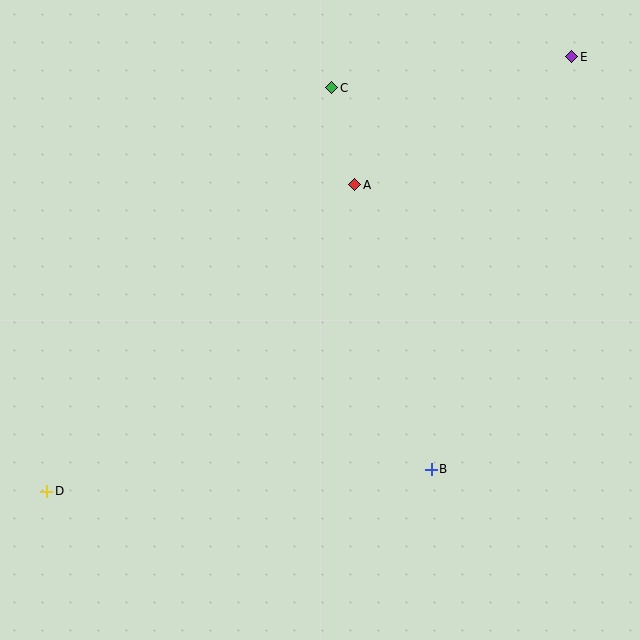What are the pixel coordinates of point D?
Point D is at (47, 491).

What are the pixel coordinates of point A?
Point A is at (355, 185).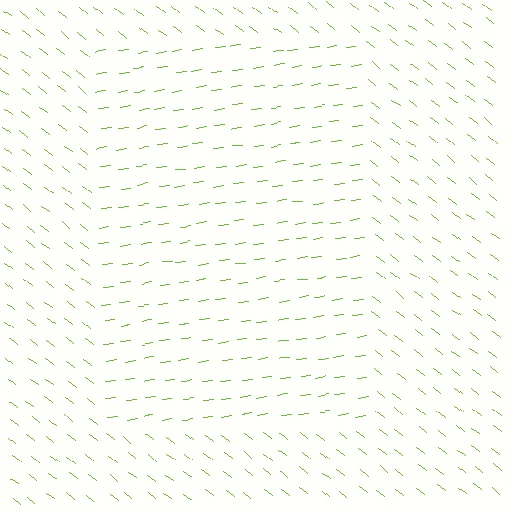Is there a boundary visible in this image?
Yes, there is a texture boundary formed by a change in line orientation.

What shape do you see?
I see a rectangle.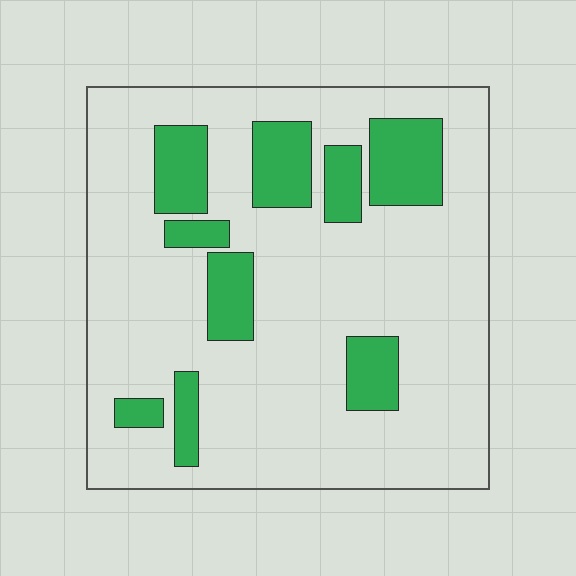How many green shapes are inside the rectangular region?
9.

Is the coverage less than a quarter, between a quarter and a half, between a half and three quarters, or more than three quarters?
Less than a quarter.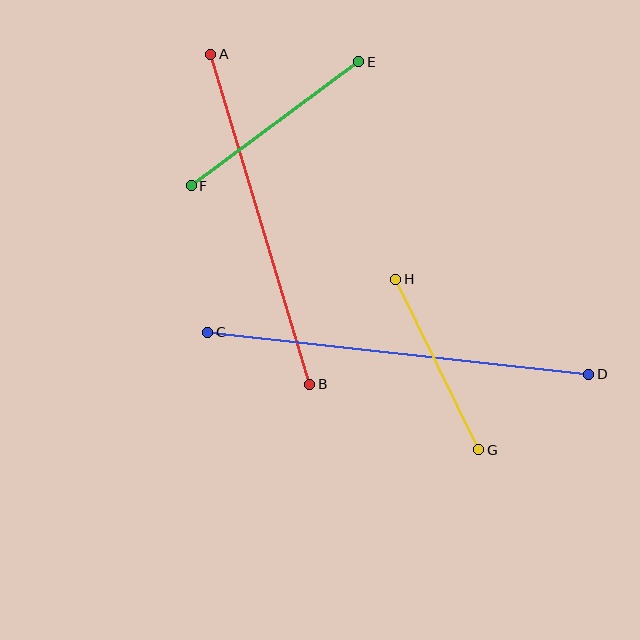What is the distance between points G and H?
The distance is approximately 190 pixels.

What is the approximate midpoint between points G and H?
The midpoint is at approximately (437, 364) pixels.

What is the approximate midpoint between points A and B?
The midpoint is at approximately (260, 219) pixels.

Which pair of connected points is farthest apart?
Points C and D are farthest apart.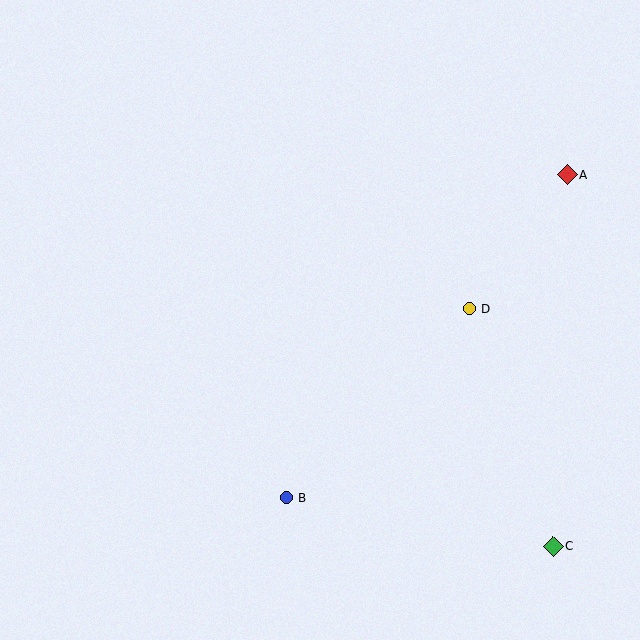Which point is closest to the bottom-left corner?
Point B is closest to the bottom-left corner.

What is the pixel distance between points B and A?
The distance between B and A is 429 pixels.